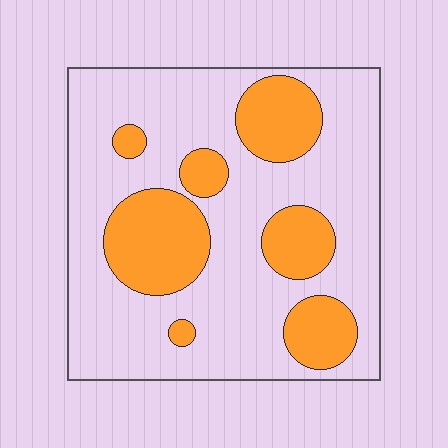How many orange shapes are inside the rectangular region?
7.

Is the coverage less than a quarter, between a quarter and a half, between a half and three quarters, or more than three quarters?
Between a quarter and a half.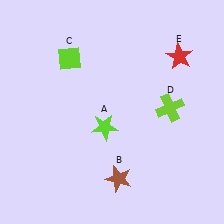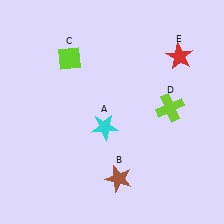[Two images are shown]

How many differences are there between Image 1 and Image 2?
There is 1 difference between the two images.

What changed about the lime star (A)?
In Image 1, A is lime. In Image 2, it changed to cyan.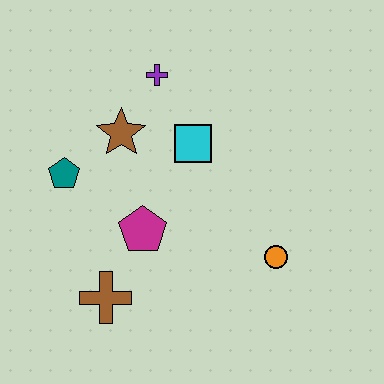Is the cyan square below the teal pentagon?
No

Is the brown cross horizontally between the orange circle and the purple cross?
No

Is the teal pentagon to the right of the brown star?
No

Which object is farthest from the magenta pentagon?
The purple cross is farthest from the magenta pentagon.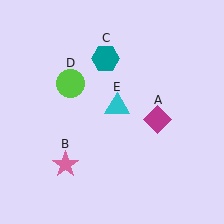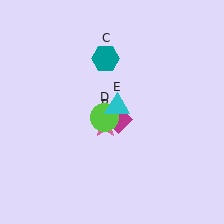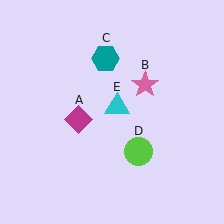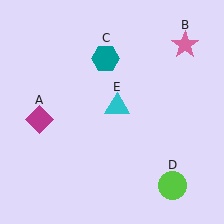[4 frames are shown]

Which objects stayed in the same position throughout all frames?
Teal hexagon (object C) and cyan triangle (object E) remained stationary.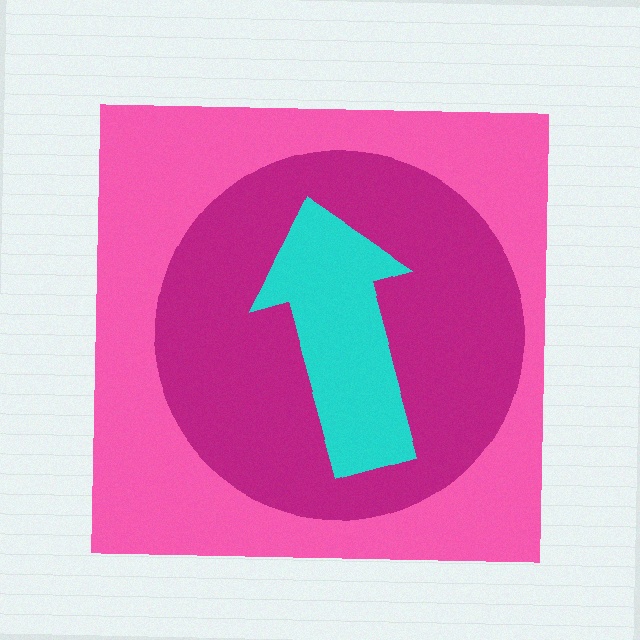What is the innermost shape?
The cyan arrow.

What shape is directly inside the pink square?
The magenta circle.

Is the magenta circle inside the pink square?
Yes.